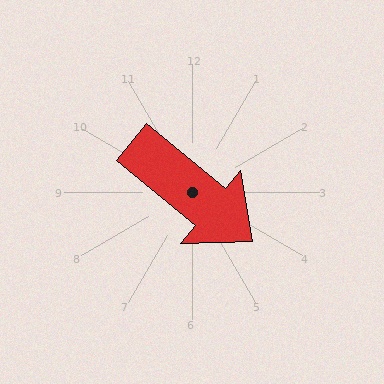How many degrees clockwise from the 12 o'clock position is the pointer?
Approximately 130 degrees.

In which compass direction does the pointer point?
Southeast.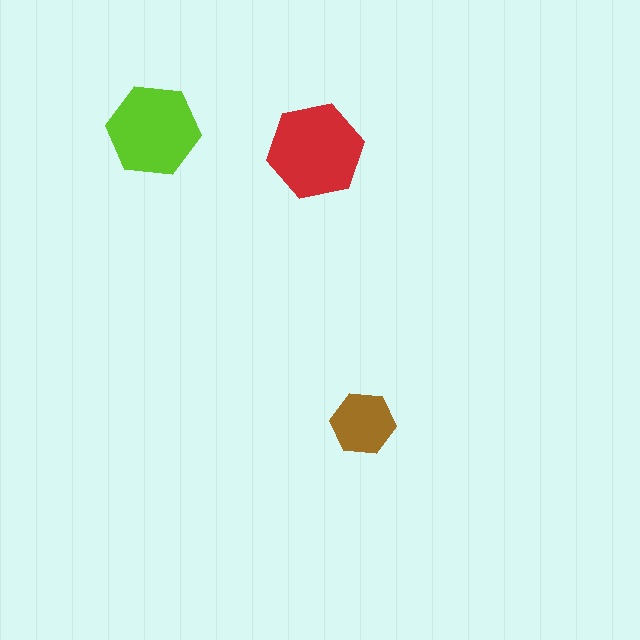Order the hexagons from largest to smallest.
the red one, the lime one, the brown one.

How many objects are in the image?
There are 3 objects in the image.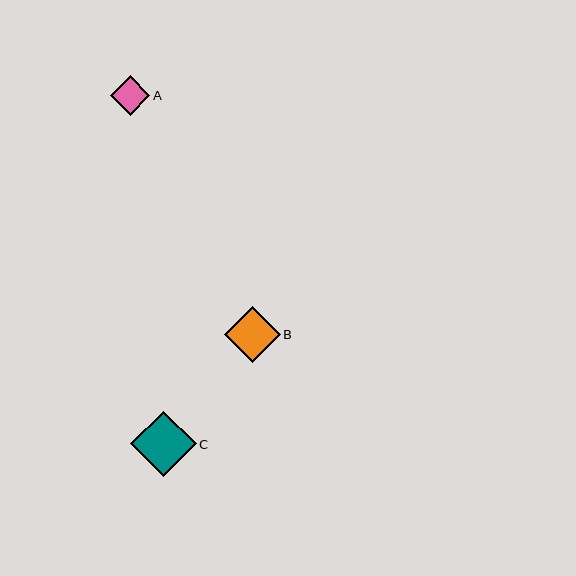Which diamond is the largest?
Diamond C is the largest with a size of approximately 65 pixels.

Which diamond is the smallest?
Diamond A is the smallest with a size of approximately 39 pixels.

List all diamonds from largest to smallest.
From largest to smallest: C, B, A.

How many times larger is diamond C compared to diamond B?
Diamond C is approximately 1.2 times the size of diamond B.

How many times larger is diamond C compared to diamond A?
Diamond C is approximately 1.7 times the size of diamond A.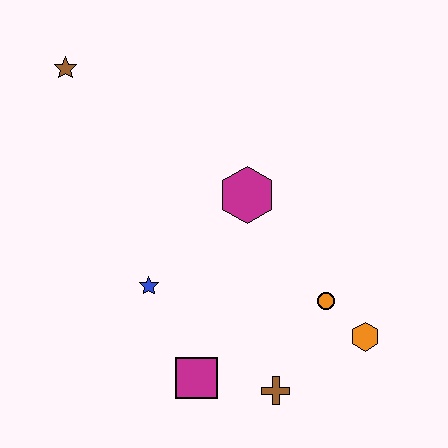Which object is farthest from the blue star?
The brown star is farthest from the blue star.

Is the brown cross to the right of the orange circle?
No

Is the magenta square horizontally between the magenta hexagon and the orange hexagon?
No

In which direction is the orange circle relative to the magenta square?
The orange circle is to the right of the magenta square.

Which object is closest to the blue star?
The magenta square is closest to the blue star.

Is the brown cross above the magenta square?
No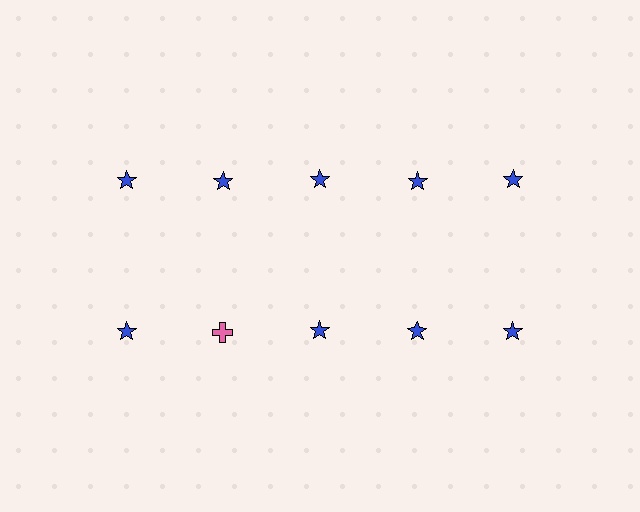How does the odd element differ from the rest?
It differs in both color (pink instead of blue) and shape (cross instead of star).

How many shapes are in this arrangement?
There are 10 shapes arranged in a grid pattern.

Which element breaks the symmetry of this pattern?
The pink cross in the second row, second from left column breaks the symmetry. All other shapes are blue stars.